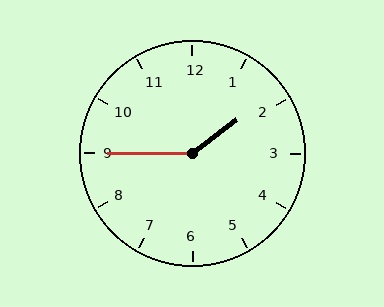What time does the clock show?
1:45.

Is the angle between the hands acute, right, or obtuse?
It is obtuse.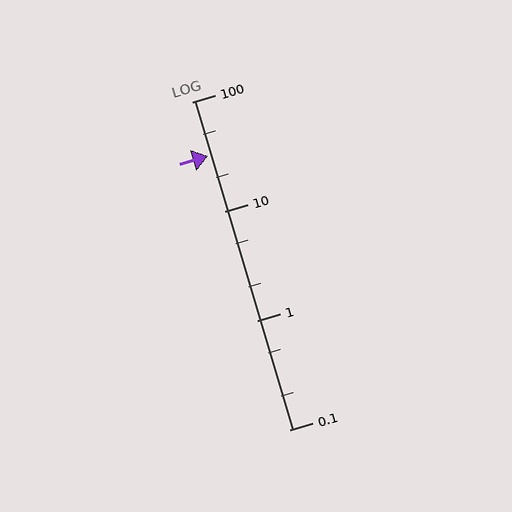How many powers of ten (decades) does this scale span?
The scale spans 3 decades, from 0.1 to 100.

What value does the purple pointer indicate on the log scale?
The pointer indicates approximately 32.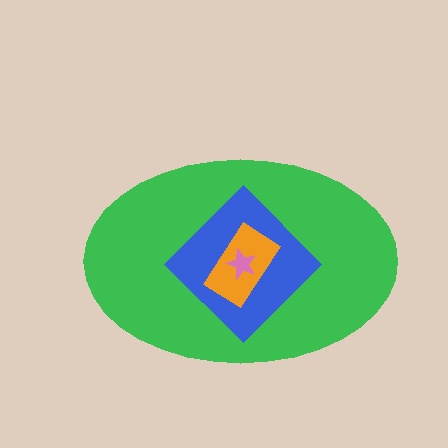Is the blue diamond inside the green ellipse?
Yes.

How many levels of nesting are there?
4.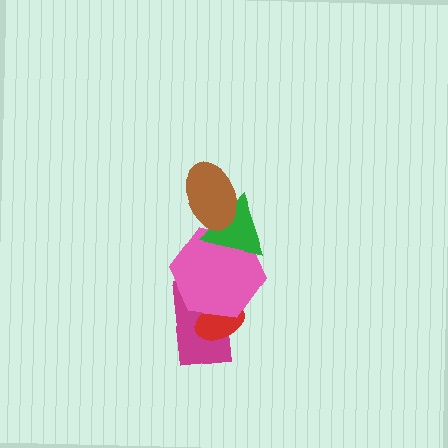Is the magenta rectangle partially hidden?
Yes, it is partially covered by another shape.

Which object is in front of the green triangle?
The brown ellipse is in front of the green triangle.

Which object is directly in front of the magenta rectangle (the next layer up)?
The red ellipse is directly in front of the magenta rectangle.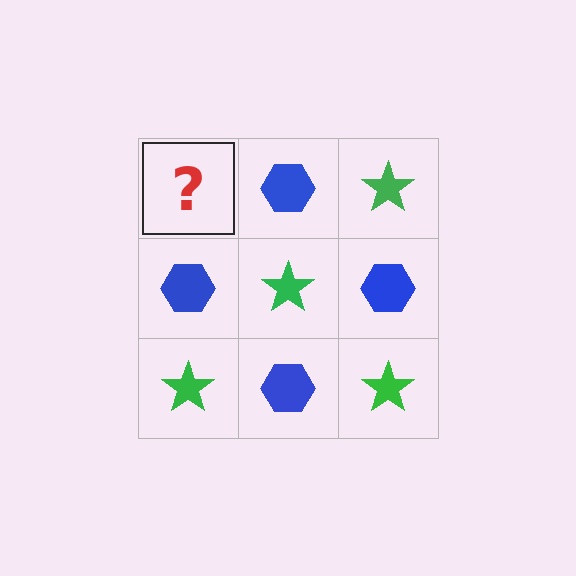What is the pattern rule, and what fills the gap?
The rule is that it alternates green star and blue hexagon in a checkerboard pattern. The gap should be filled with a green star.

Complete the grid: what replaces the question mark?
The question mark should be replaced with a green star.